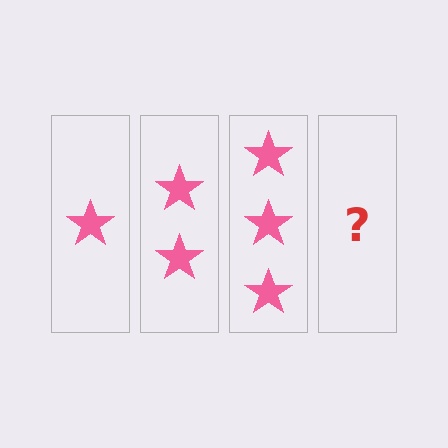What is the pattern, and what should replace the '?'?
The pattern is that each step adds one more star. The '?' should be 4 stars.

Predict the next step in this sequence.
The next step is 4 stars.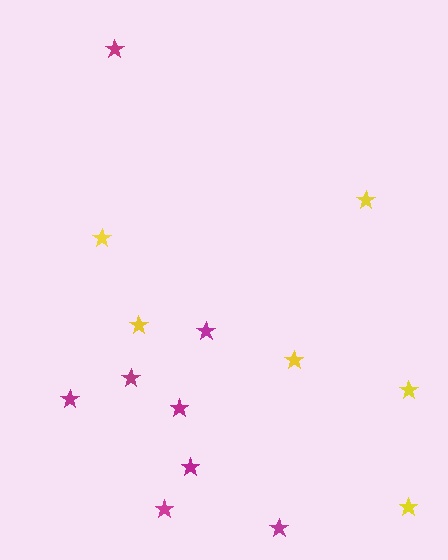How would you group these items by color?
There are 2 groups: one group of yellow stars (6) and one group of magenta stars (8).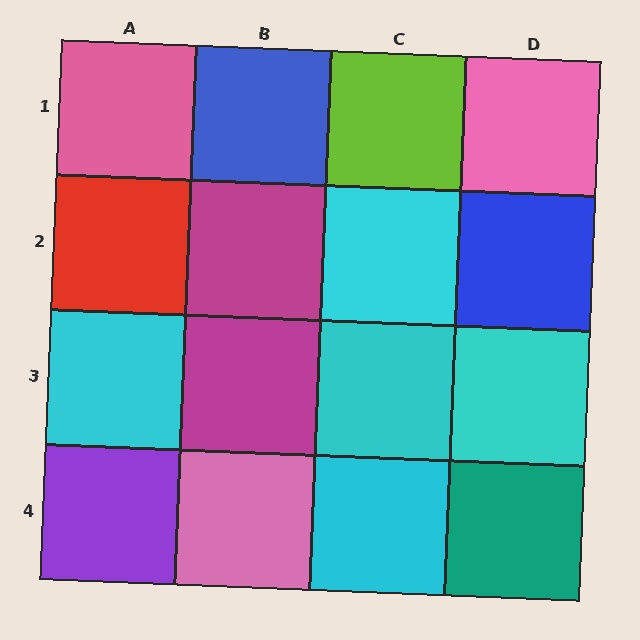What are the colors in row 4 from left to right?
Purple, pink, cyan, teal.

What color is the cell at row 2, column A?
Red.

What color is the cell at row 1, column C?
Lime.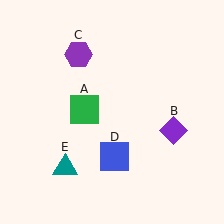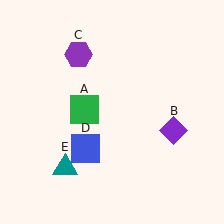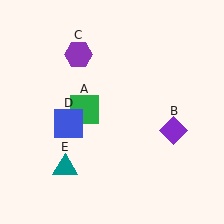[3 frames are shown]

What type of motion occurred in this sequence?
The blue square (object D) rotated clockwise around the center of the scene.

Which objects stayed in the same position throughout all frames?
Green square (object A) and purple diamond (object B) and purple hexagon (object C) and teal triangle (object E) remained stationary.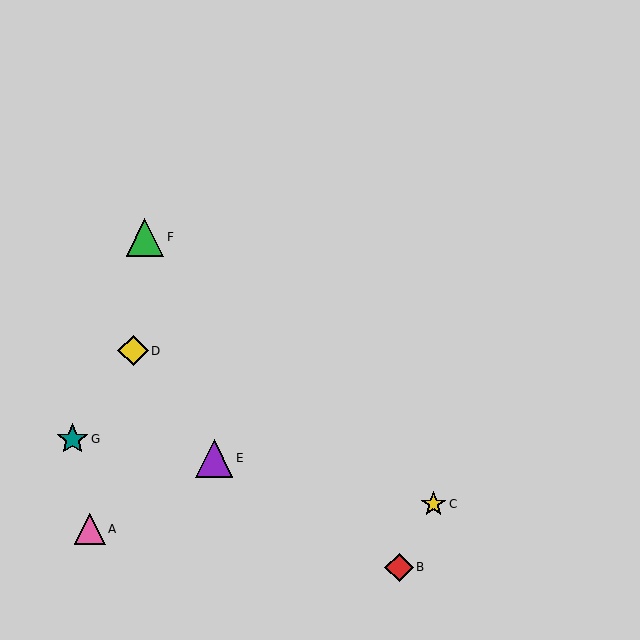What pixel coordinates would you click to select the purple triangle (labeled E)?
Click at (214, 458) to select the purple triangle E.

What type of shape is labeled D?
Shape D is a yellow diamond.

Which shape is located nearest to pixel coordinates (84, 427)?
The teal star (labeled G) at (73, 439) is nearest to that location.